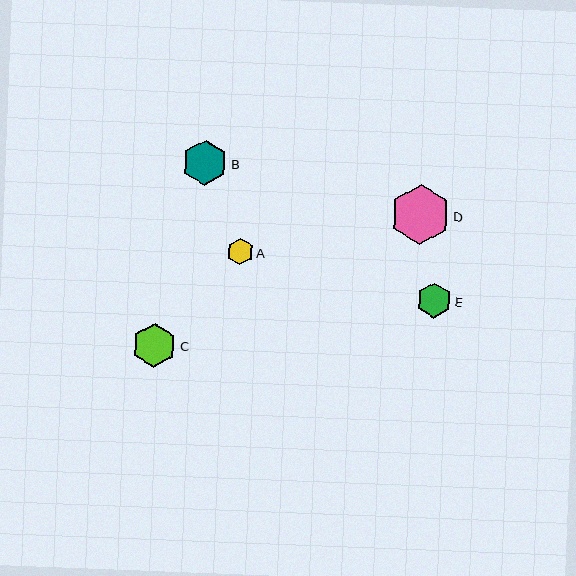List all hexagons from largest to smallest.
From largest to smallest: D, B, C, E, A.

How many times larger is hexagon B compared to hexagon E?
Hexagon B is approximately 1.3 times the size of hexagon E.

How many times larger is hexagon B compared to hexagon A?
Hexagon B is approximately 1.7 times the size of hexagon A.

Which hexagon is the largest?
Hexagon D is the largest with a size of approximately 60 pixels.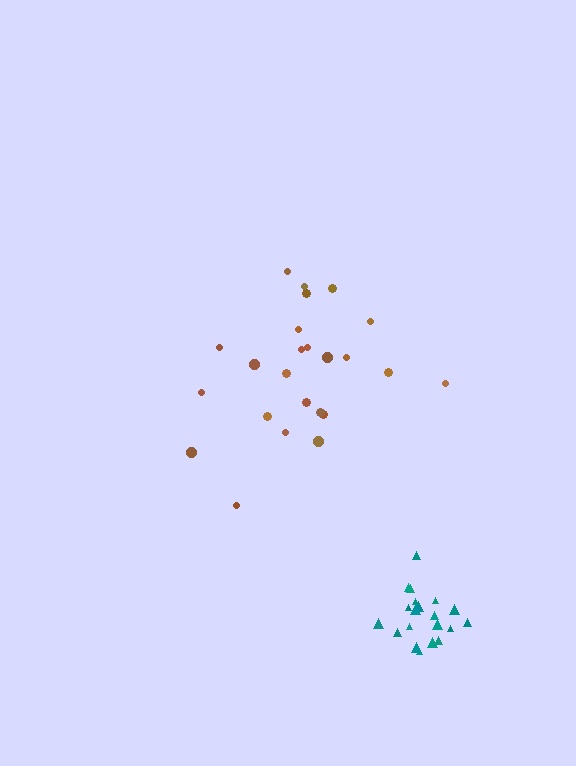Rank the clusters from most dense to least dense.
teal, brown.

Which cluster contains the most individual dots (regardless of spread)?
Brown (24).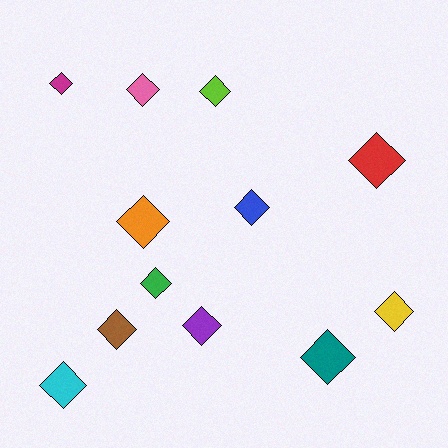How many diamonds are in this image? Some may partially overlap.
There are 12 diamonds.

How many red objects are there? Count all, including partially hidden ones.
There is 1 red object.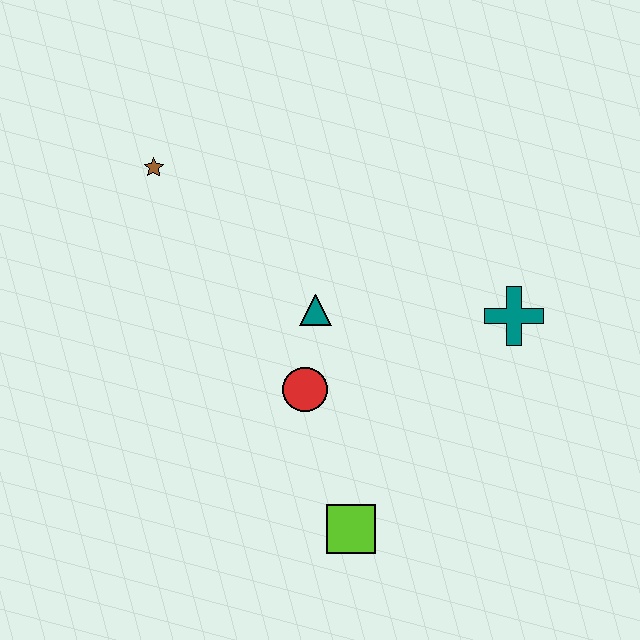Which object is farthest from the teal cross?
The brown star is farthest from the teal cross.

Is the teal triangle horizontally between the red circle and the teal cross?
Yes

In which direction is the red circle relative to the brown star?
The red circle is below the brown star.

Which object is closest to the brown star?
The teal triangle is closest to the brown star.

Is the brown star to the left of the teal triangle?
Yes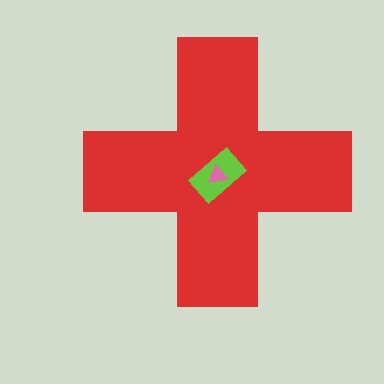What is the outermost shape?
The red cross.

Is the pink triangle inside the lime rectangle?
Yes.